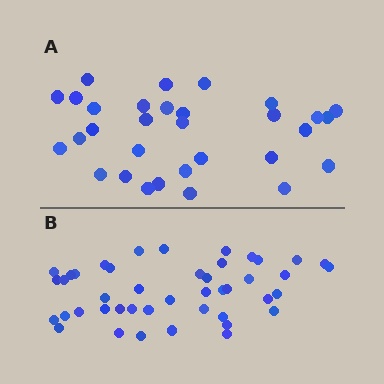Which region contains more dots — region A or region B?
Region B (the bottom region) has more dots.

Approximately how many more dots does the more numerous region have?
Region B has approximately 15 more dots than region A.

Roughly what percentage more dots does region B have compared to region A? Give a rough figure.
About 40% more.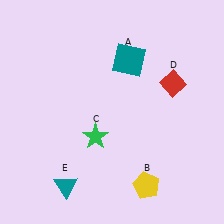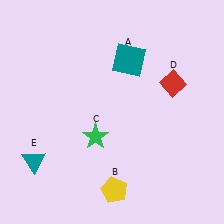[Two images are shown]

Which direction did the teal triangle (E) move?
The teal triangle (E) moved left.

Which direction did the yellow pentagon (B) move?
The yellow pentagon (B) moved left.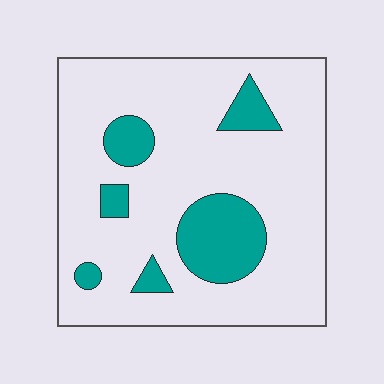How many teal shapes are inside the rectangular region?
6.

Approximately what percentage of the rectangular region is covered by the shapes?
Approximately 20%.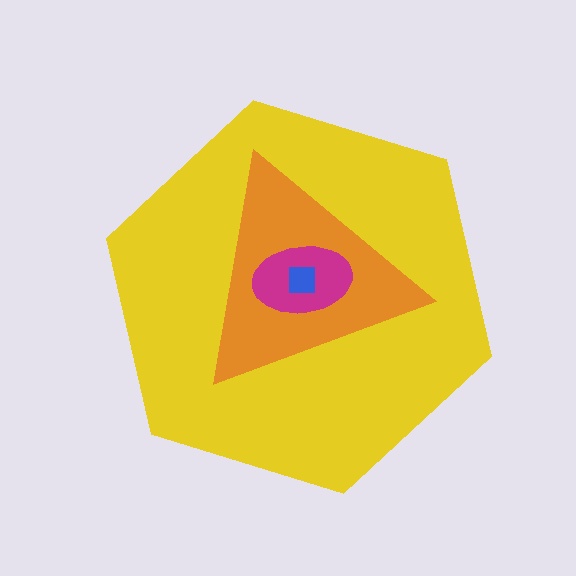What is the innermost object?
The blue square.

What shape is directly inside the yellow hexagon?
The orange triangle.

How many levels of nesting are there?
4.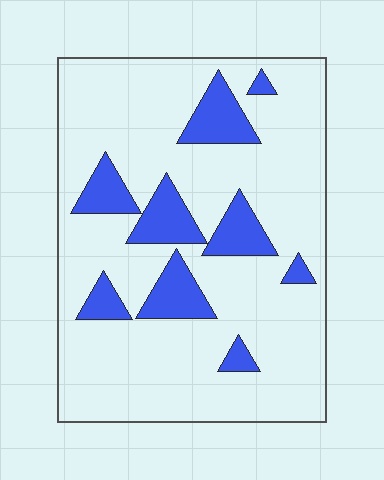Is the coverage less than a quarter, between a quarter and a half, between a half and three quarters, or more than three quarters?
Less than a quarter.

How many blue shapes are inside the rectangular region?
9.